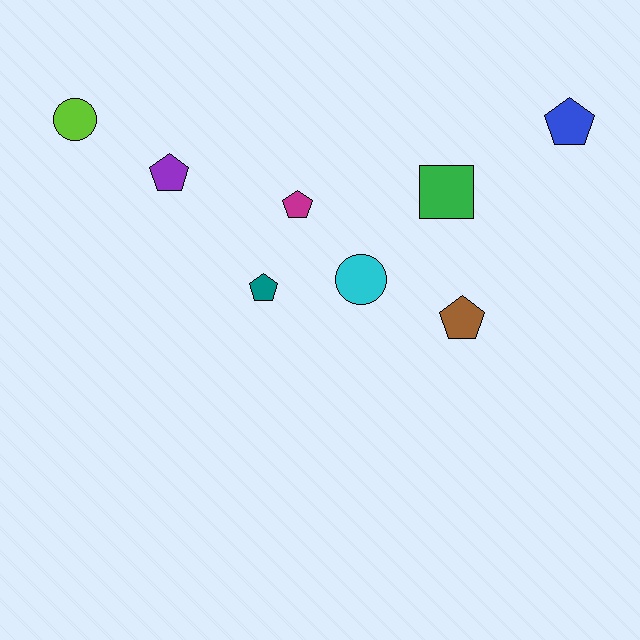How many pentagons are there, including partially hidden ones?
There are 5 pentagons.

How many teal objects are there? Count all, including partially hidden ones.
There is 1 teal object.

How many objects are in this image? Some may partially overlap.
There are 8 objects.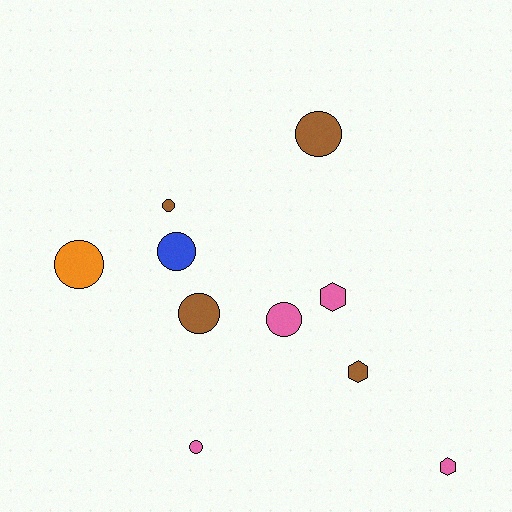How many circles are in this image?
There are 7 circles.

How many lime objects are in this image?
There are no lime objects.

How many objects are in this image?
There are 10 objects.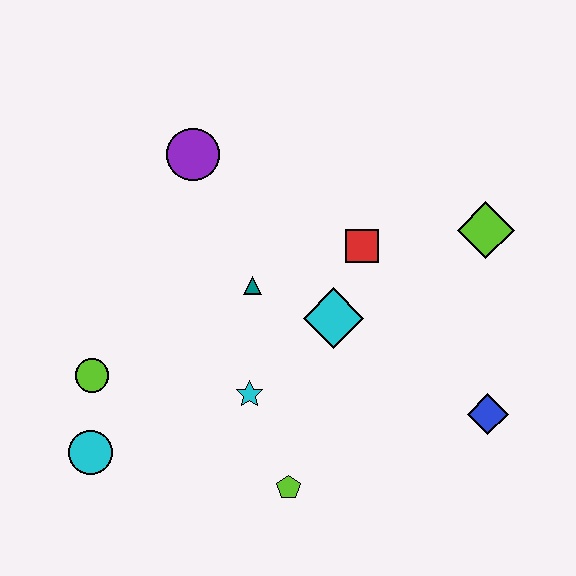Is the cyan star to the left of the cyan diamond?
Yes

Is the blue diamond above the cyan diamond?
No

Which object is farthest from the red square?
The cyan circle is farthest from the red square.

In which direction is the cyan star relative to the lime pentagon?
The cyan star is above the lime pentagon.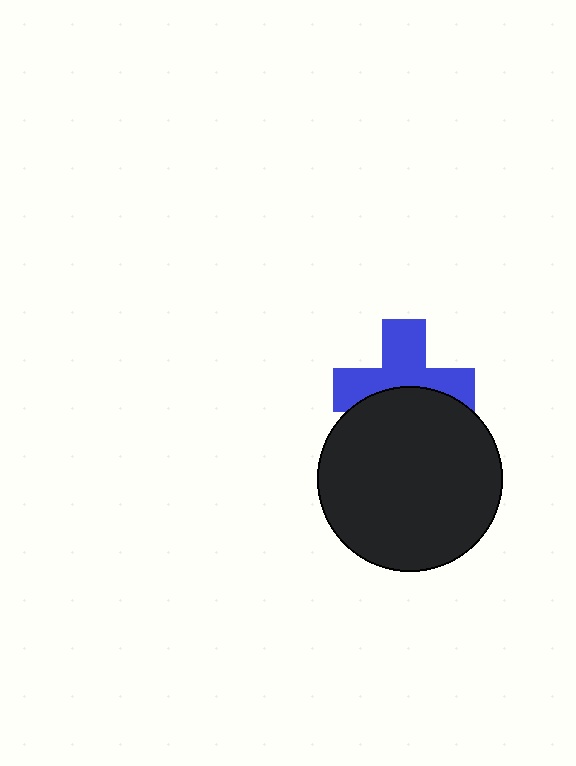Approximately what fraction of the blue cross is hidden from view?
Roughly 42% of the blue cross is hidden behind the black circle.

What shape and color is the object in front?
The object in front is a black circle.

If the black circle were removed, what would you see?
You would see the complete blue cross.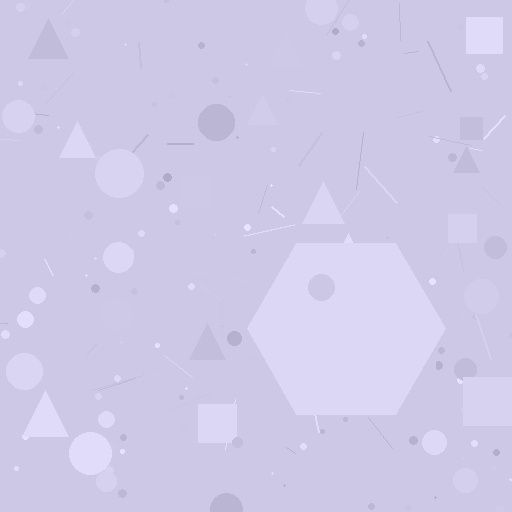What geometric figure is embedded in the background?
A hexagon is embedded in the background.